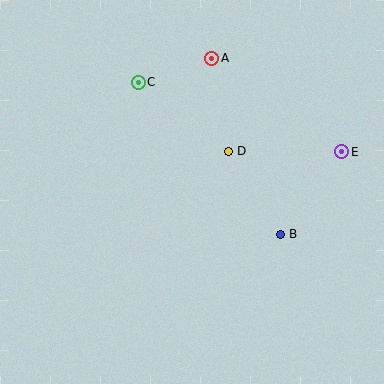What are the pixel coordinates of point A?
Point A is at (212, 58).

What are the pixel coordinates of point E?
Point E is at (342, 152).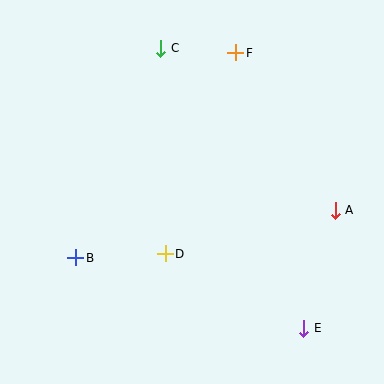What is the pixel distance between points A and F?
The distance between A and F is 186 pixels.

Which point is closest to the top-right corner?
Point F is closest to the top-right corner.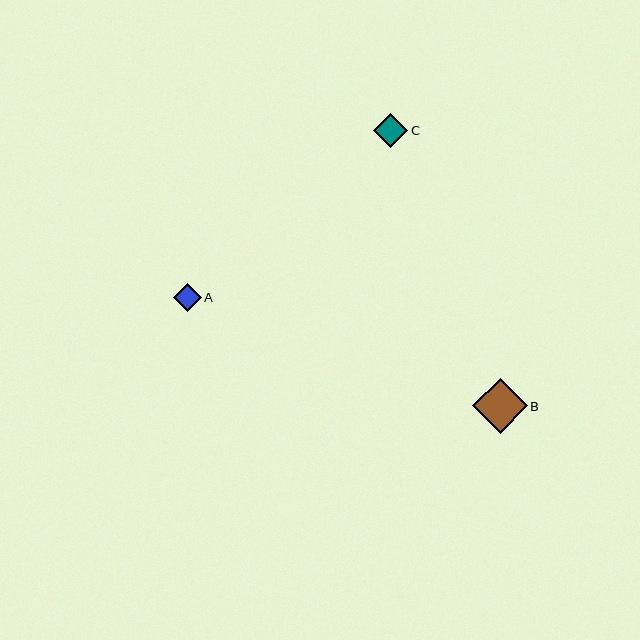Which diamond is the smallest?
Diamond A is the smallest with a size of approximately 28 pixels.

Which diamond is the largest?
Diamond B is the largest with a size of approximately 55 pixels.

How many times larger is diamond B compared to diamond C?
Diamond B is approximately 1.6 times the size of diamond C.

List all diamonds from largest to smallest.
From largest to smallest: B, C, A.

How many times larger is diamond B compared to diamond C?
Diamond B is approximately 1.6 times the size of diamond C.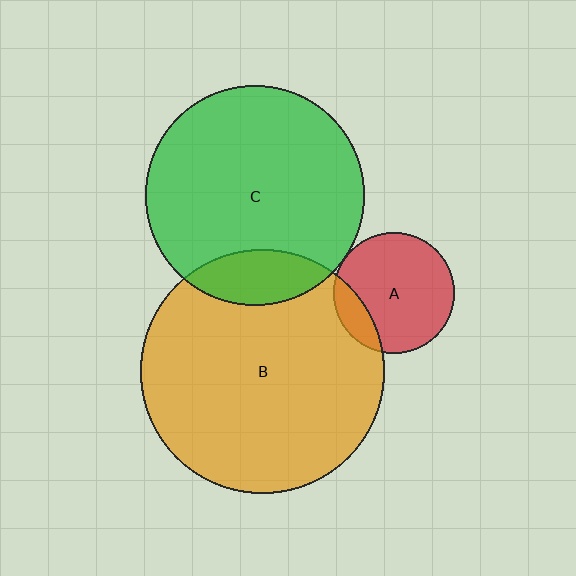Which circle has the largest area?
Circle B (orange).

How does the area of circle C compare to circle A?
Approximately 3.3 times.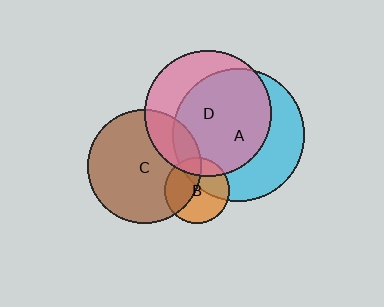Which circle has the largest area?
Circle A (cyan).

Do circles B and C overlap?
Yes.